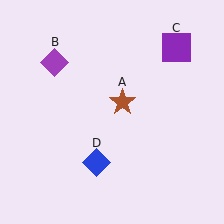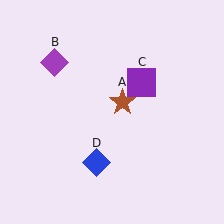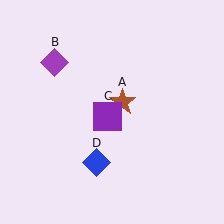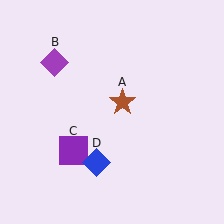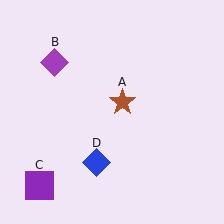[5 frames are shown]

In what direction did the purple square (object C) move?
The purple square (object C) moved down and to the left.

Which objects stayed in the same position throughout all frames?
Brown star (object A) and purple diamond (object B) and blue diamond (object D) remained stationary.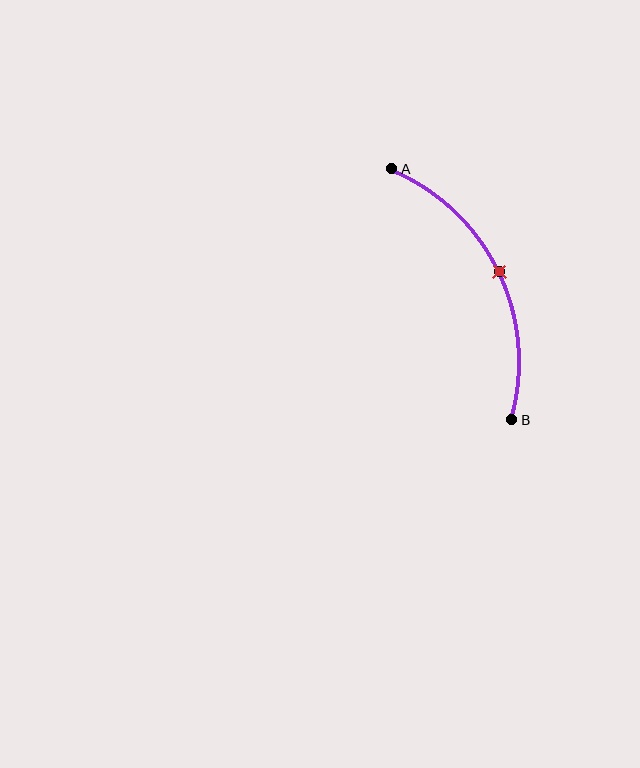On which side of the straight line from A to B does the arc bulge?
The arc bulges to the right of the straight line connecting A and B.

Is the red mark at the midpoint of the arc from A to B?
Yes. The red mark lies on the arc at equal arc-length from both A and B — it is the arc midpoint.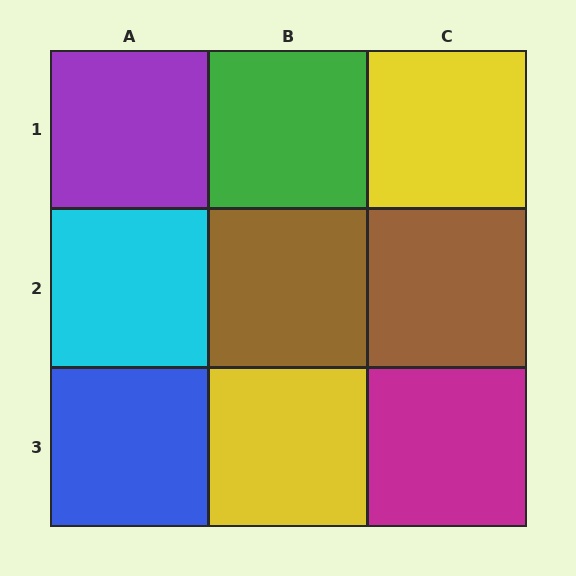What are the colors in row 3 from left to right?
Blue, yellow, magenta.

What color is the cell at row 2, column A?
Cyan.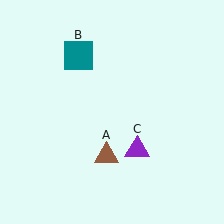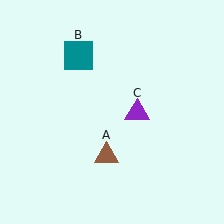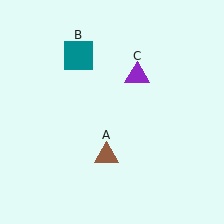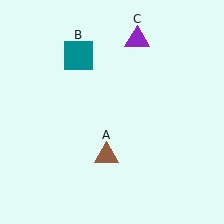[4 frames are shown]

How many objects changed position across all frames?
1 object changed position: purple triangle (object C).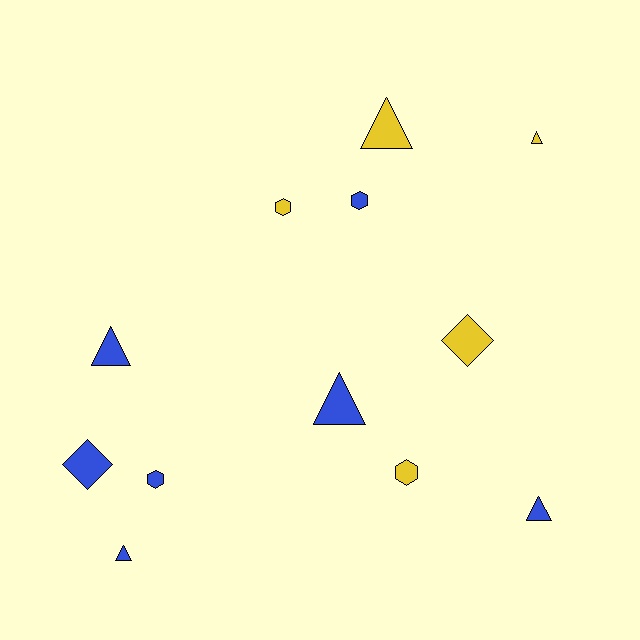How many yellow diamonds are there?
There is 1 yellow diamond.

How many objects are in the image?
There are 12 objects.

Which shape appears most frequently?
Triangle, with 6 objects.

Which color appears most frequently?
Blue, with 7 objects.